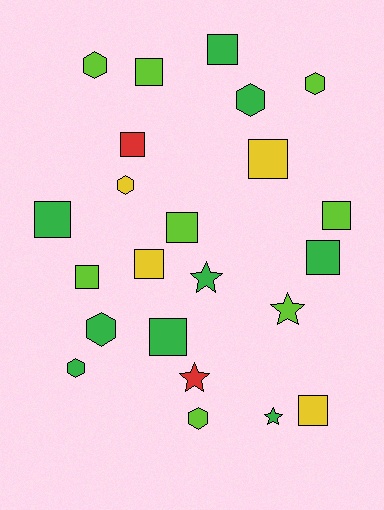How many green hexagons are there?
There are 3 green hexagons.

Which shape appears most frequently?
Square, with 12 objects.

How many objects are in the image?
There are 23 objects.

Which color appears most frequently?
Green, with 9 objects.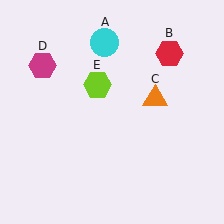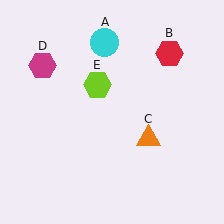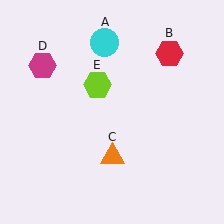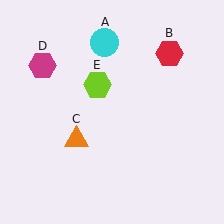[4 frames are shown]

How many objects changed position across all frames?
1 object changed position: orange triangle (object C).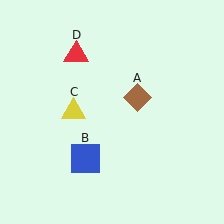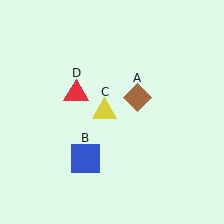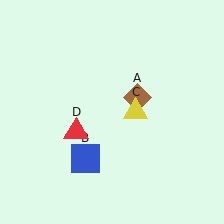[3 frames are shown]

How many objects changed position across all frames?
2 objects changed position: yellow triangle (object C), red triangle (object D).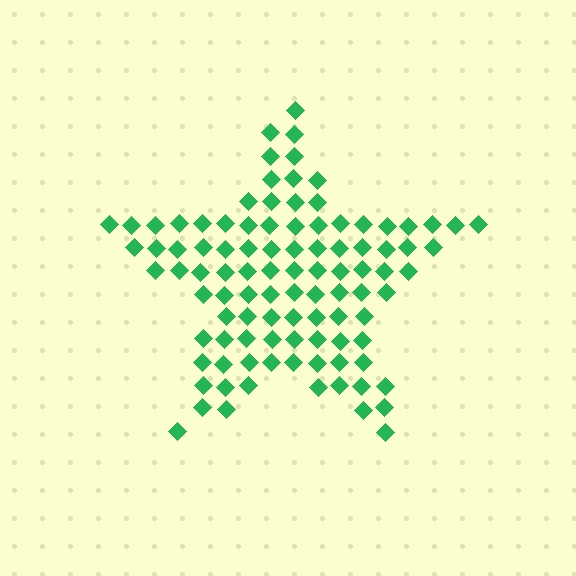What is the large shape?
The large shape is a star.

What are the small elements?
The small elements are diamonds.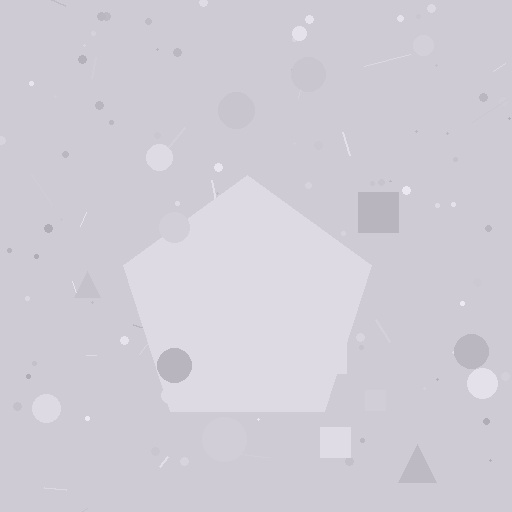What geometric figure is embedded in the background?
A pentagon is embedded in the background.